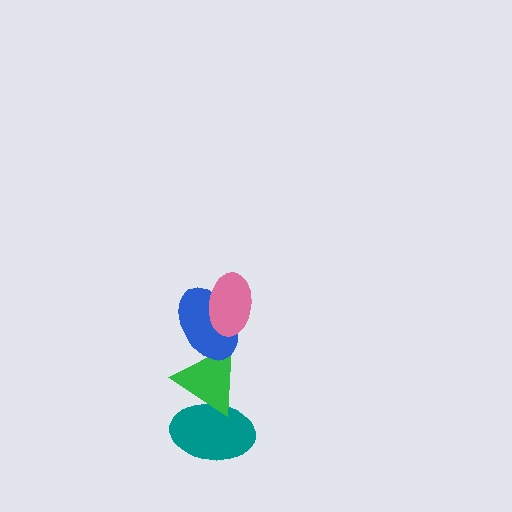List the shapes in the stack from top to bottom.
From top to bottom: the pink ellipse, the blue ellipse, the green triangle, the teal ellipse.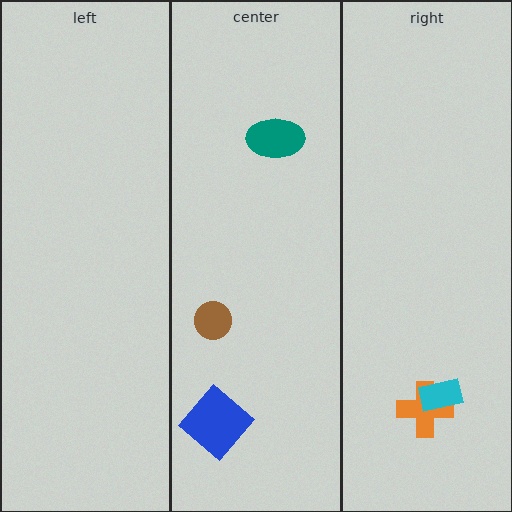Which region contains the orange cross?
The right region.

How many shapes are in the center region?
3.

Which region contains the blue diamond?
The center region.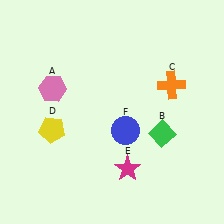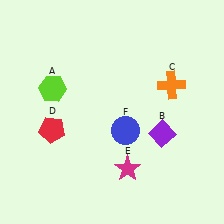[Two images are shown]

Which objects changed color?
A changed from pink to lime. B changed from green to purple. D changed from yellow to red.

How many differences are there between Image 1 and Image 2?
There are 3 differences between the two images.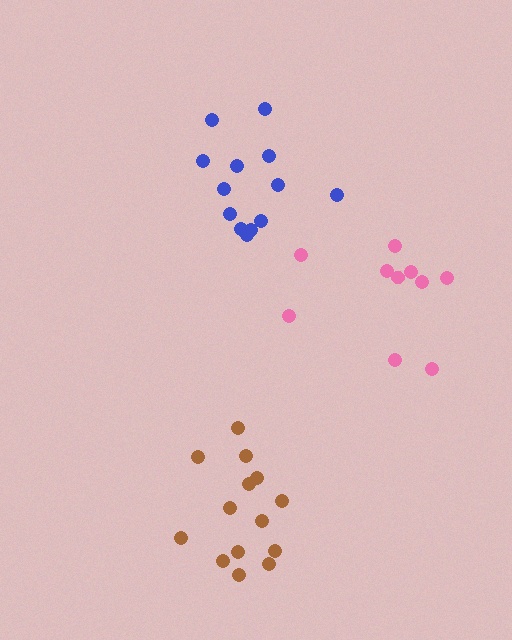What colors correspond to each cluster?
The clusters are colored: blue, pink, brown.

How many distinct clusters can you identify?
There are 3 distinct clusters.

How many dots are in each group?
Group 1: 13 dots, Group 2: 10 dots, Group 3: 14 dots (37 total).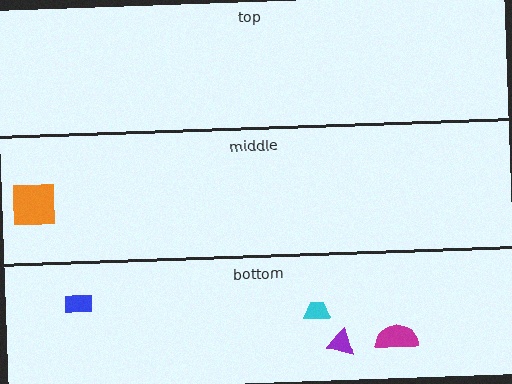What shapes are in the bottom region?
The blue rectangle, the purple triangle, the magenta semicircle, the cyan trapezoid.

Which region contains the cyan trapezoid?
The bottom region.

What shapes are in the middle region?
The orange square.